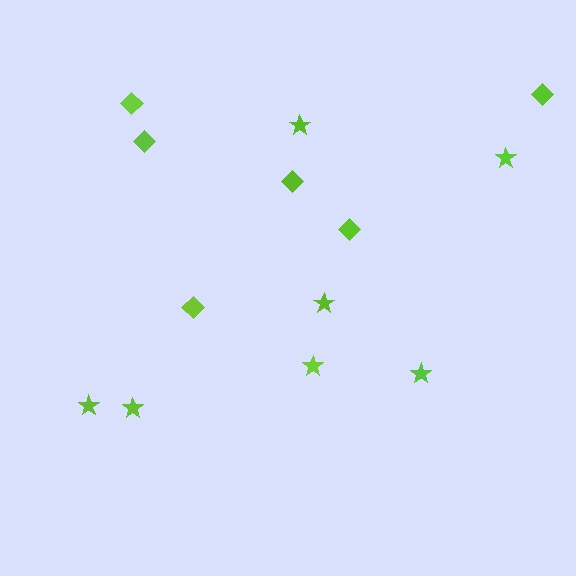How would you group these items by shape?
There are 2 groups: one group of diamonds (6) and one group of stars (7).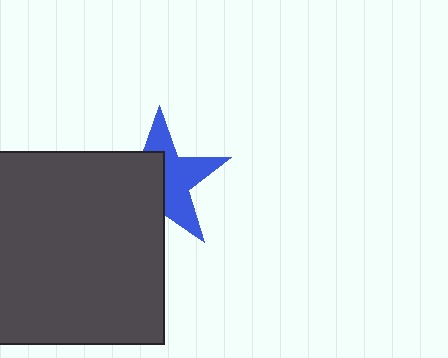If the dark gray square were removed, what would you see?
You would see the complete blue star.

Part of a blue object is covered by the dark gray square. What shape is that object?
It is a star.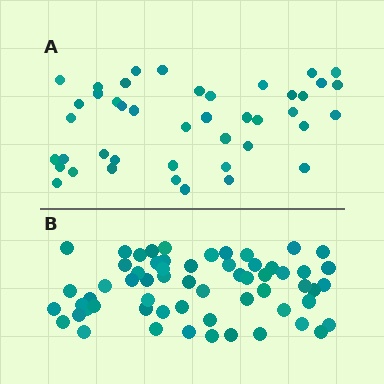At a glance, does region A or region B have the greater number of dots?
Region B (the bottom region) has more dots.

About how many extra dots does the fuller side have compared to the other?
Region B has approximately 15 more dots than region A.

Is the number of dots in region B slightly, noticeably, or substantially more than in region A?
Region B has noticeably more, but not dramatically so. The ratio is roughly 1.4 to 1.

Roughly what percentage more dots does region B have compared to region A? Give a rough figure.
About 40% more.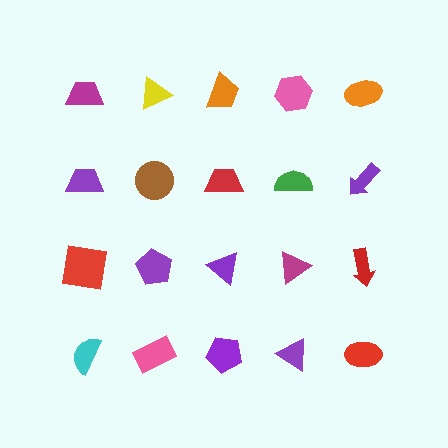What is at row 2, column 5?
A purple arrow.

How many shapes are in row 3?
5 shapes.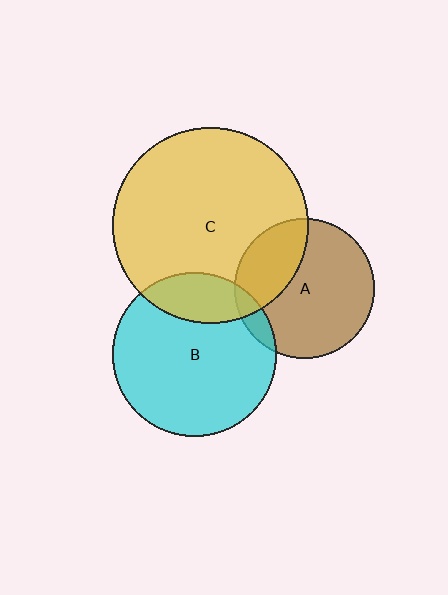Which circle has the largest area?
Circle C (yellow).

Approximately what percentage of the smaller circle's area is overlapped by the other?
Approximately 20%.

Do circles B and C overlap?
Yes.